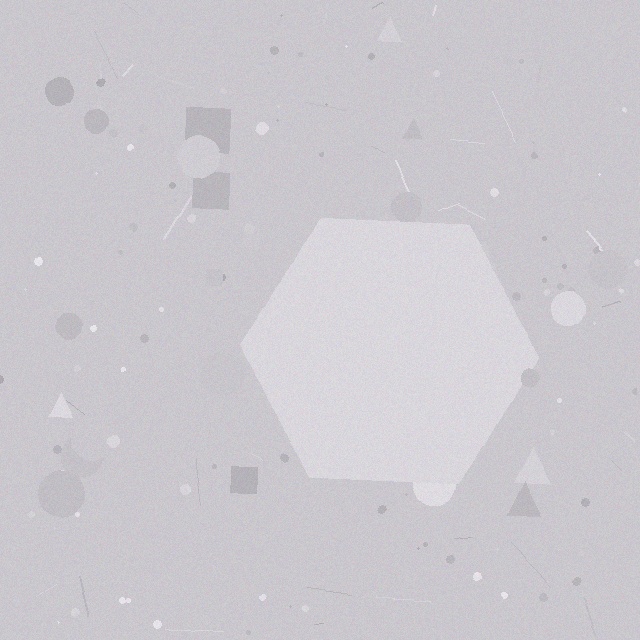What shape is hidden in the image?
A hexagon is hidden in the image.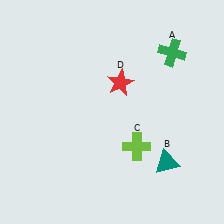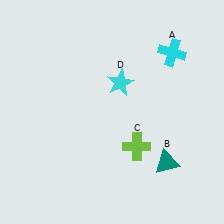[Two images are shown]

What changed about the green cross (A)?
In Image 1, A is green. In Image 2, it changed to cyan.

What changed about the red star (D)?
In Image 1, D is red. In Image 2, it changed to cyan.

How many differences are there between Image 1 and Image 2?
There are 2 differences between the two images.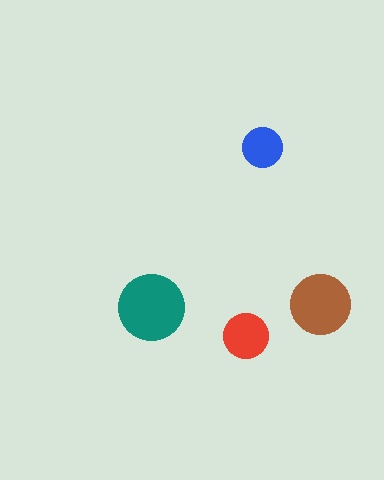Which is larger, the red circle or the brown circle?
The brown one.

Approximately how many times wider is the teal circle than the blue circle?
About 1.5 times wider.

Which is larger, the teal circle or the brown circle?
The teal one.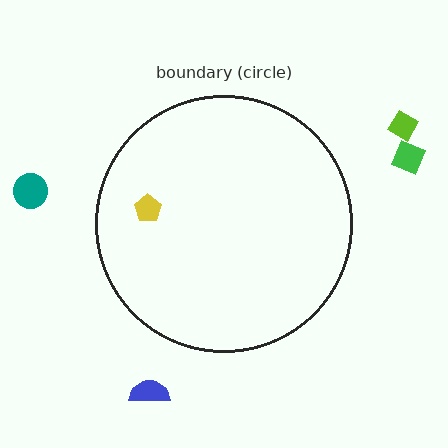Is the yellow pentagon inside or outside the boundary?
Inside.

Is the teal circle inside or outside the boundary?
Outside.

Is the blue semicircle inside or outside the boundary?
Outside.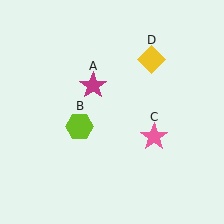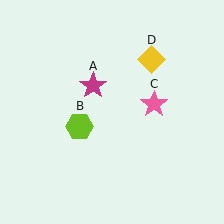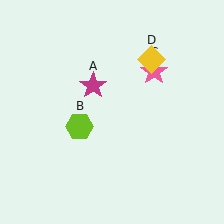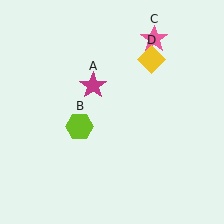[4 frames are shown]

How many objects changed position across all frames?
1 object changed position: pink star (object C).